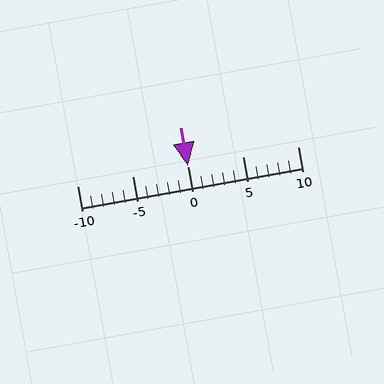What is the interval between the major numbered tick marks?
The major tick marks are spaced 5 units apart.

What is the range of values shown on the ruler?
The ruler shows values from -10 to 10.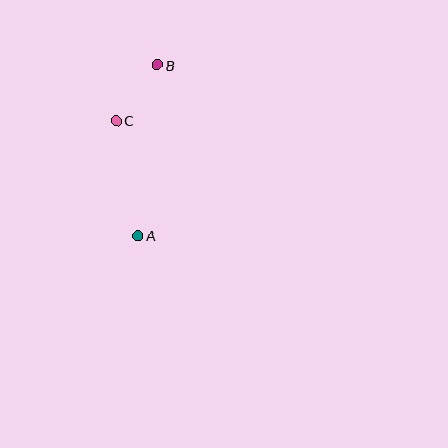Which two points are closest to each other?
Points B and C are closest to each other.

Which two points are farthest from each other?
Points A and B are farthest from each other.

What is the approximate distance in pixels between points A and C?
The distance between A and C is approximately 117 pixels.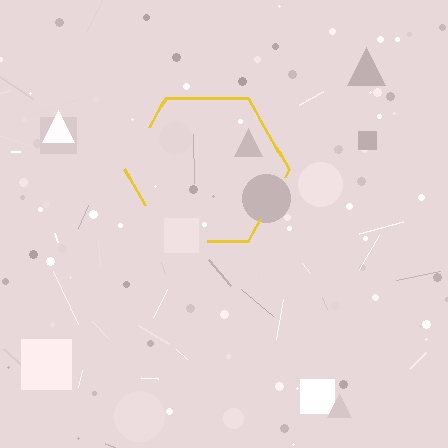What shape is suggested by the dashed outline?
The dashed outline suggests a hexagon.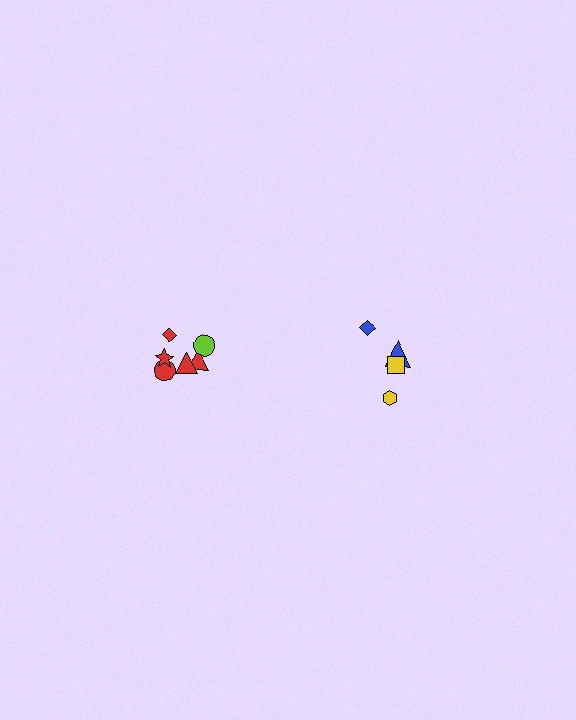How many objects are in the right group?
There are 4 objects.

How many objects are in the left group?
There are 6 objects.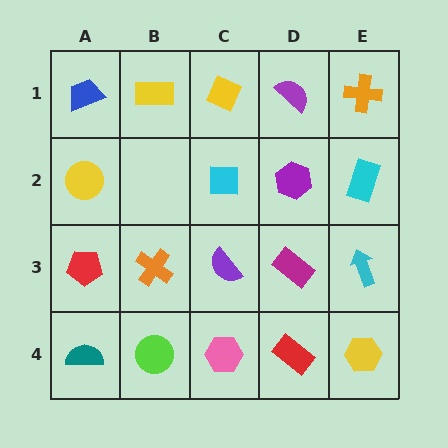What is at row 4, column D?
A red rectangle.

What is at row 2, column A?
A yellow circle.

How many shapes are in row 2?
4 shapes.